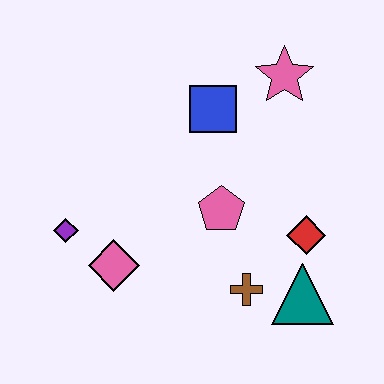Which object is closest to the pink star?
The blue square is closest to the pink star.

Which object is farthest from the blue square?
The teal triangle is farthest from the blue square.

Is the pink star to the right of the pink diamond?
Yes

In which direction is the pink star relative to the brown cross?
The pink star is above the brown cross.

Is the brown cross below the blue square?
Yes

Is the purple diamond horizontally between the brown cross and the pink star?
No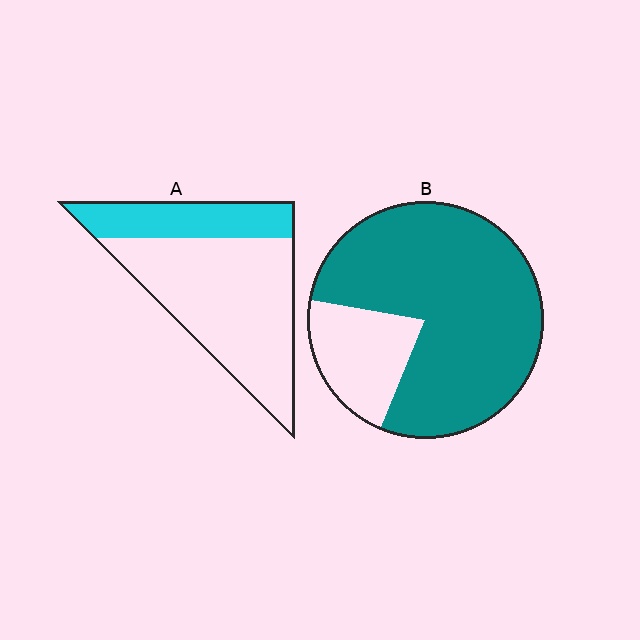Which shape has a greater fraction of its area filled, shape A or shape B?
Shape B.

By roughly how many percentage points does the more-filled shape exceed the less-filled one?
By roughly 50 percentage points (B over A).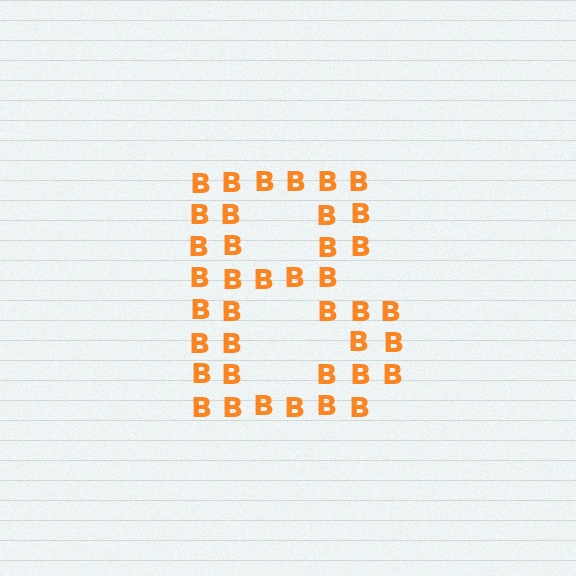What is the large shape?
The large shape is the letter B.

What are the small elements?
The small elements are letter B's.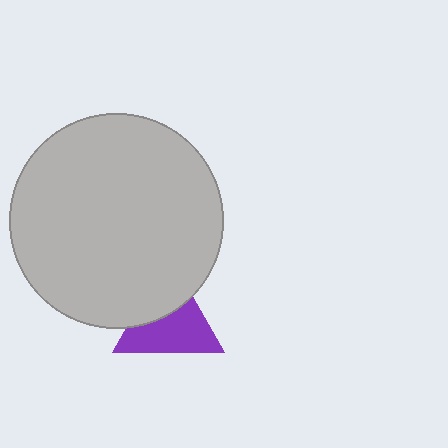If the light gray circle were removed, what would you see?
You would see the complete purple triangle.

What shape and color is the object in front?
The object in front is a light gray circle.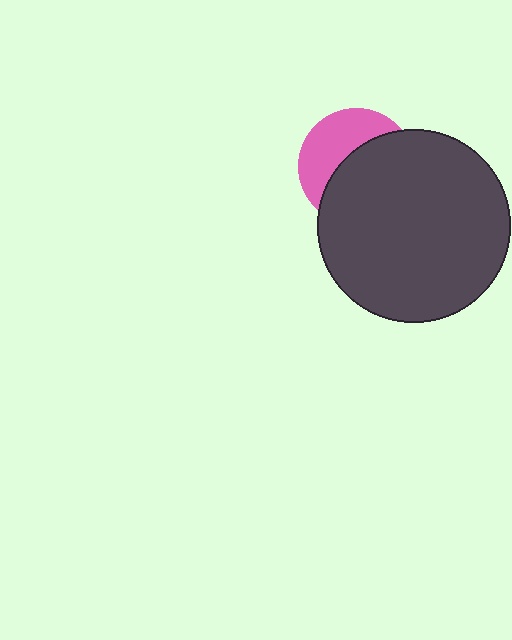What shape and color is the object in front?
The object in front is a dark gray circle.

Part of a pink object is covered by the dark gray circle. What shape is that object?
It is a circle.